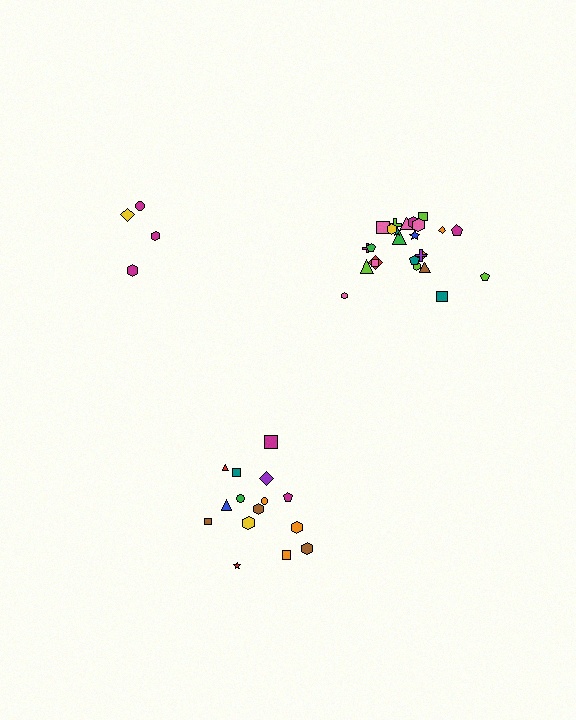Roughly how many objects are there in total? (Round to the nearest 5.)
Roughly 45 objects in total.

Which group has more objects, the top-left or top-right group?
The top-right group.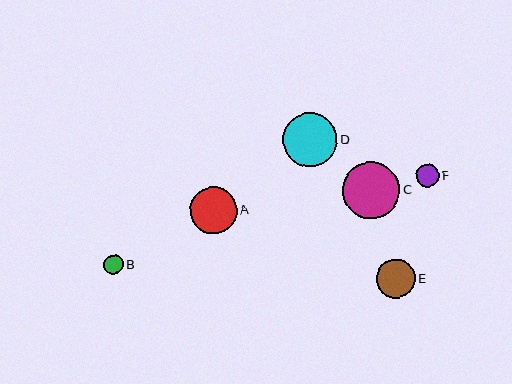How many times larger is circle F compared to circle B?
Circle F is approximately 1.2 times the size of circle B.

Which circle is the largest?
Circle C is the largest with a size of approximately 57 pixels.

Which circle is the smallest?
Circle B is the smallest with a size of approximately 19 pixels.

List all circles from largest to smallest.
From largest to smallest: C, D, A, E, F, B.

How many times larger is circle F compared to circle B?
Circle F is approximately 1.2 times the size of circle B.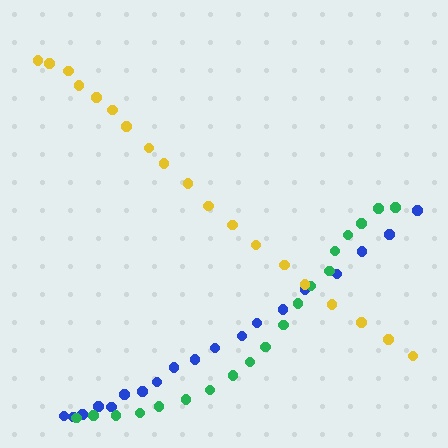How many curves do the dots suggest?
There are 3 distinct paths.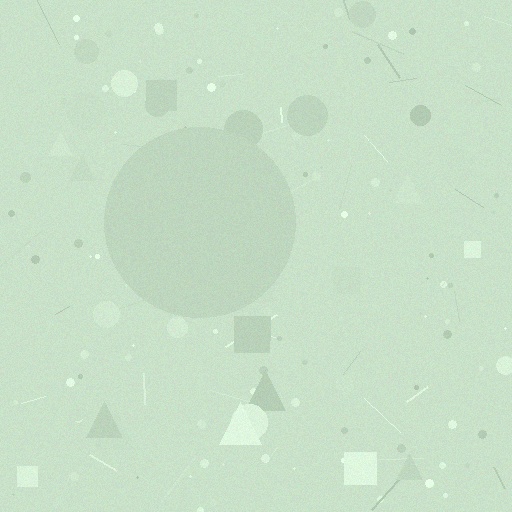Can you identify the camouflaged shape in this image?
The camouflaged shape is a circle.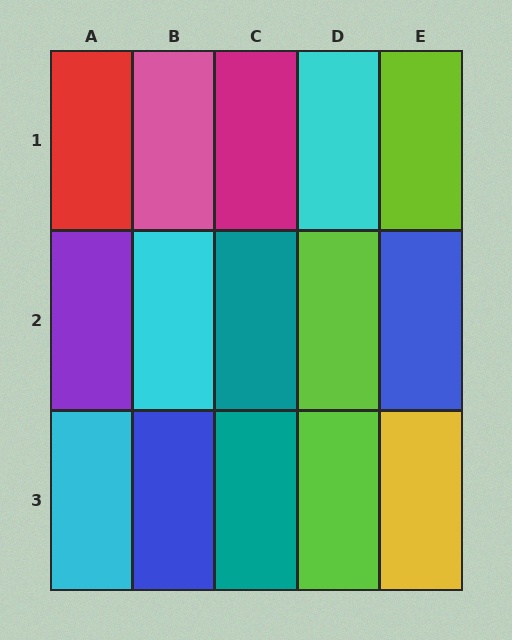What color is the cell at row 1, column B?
Pink.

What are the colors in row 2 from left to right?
Purple, cyan, teal, lime, blue.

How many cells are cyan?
3 cells are cyan.